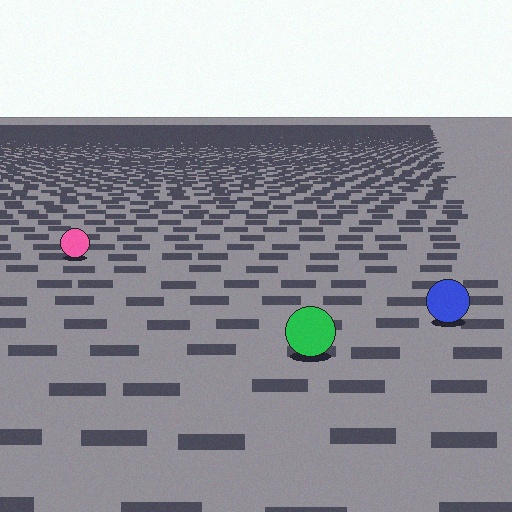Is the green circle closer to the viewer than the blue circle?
Yes. The green circle is closer — you can tell from the texture gradient: the ground texture is coarser near it.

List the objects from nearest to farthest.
From nearest to farthest: the green circle, the blue circle, the pink circle.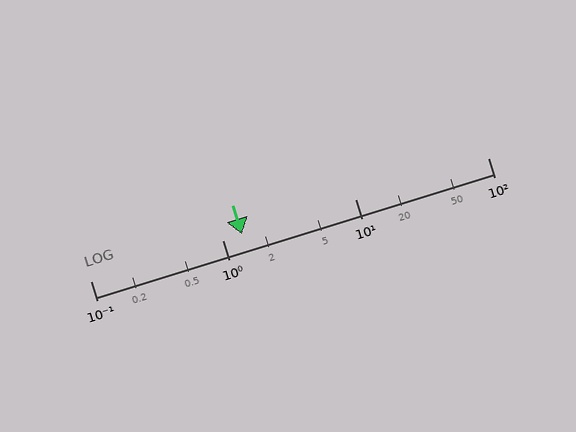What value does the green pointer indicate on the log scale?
The pointer indicates approximately 1.4.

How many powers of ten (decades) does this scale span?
The scale spans 3 decades, from 0.1 to 100.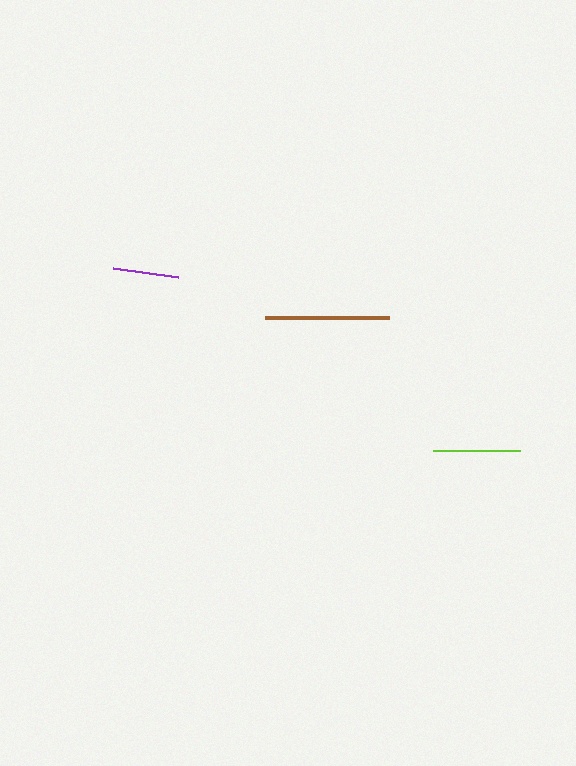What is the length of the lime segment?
The lime segment is approximately 87 pixels long.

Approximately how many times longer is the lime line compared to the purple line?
The lime line is approximately 1.3 times the length of the purple line.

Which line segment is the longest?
The brown line is the longest at approximately 124 pixels.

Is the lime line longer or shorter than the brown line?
The brown line is longer than the lime line.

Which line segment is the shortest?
The purple line is the shortest at approximately 66 pixels.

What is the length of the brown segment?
The brown segment is approximately 124 pixels long.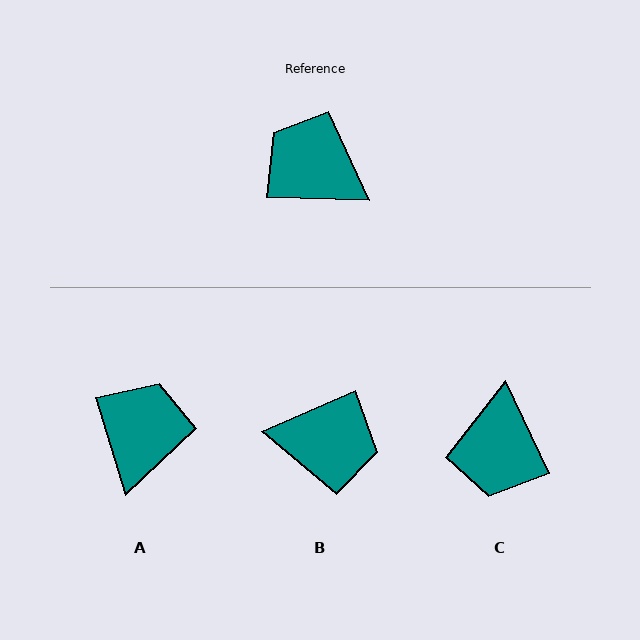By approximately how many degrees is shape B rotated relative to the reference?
Approximately 155 degrees clockwise.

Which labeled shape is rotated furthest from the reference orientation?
B, about 155 degrees away.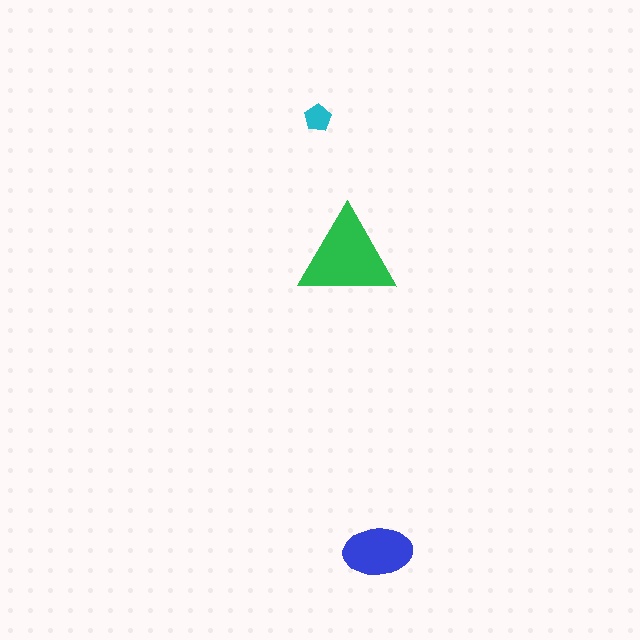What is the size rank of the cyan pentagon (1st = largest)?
3rd.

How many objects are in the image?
There are 3 objects in the image.